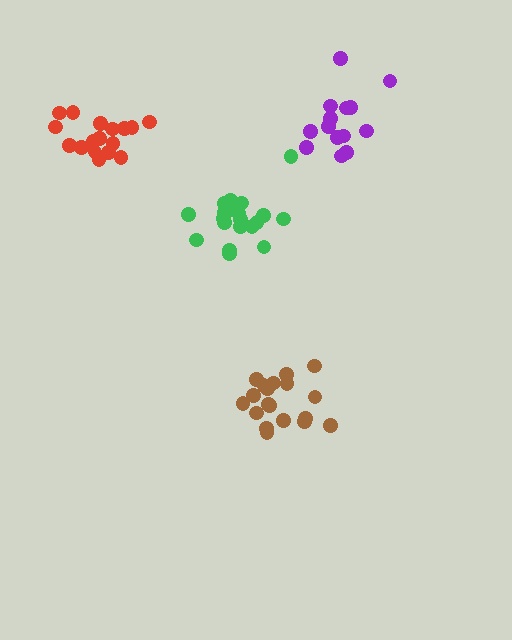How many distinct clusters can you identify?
There are 4 distinct clusters.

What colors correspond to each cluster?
The clusters are colored: red, brown, green, purple.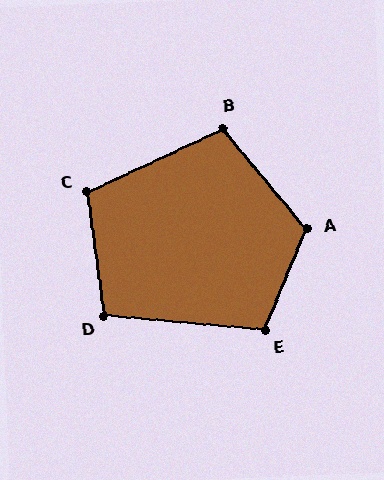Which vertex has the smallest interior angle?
D, at approximately 103 degrees.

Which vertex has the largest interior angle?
A, at approximately 117 degrees.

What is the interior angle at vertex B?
Approximately 105 degrees (obtuse).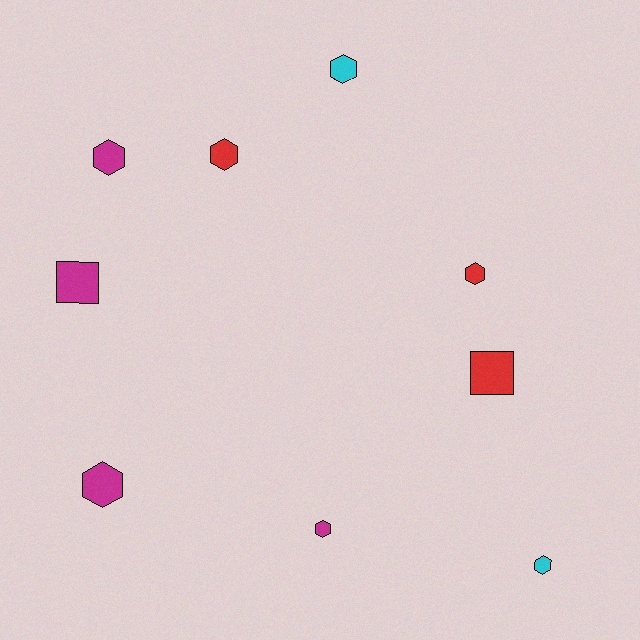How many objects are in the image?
There are 9 objects.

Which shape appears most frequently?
Hexagon, with 7 objects.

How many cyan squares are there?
There are no cyan squares.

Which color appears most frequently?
Magenta, with 4 objects.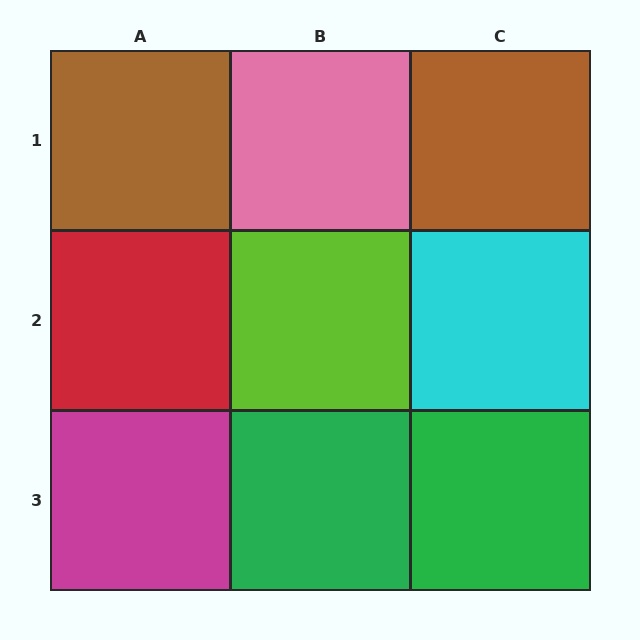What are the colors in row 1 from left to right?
Brown, pink, brown.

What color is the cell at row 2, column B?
Lime.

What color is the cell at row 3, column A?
Magenta.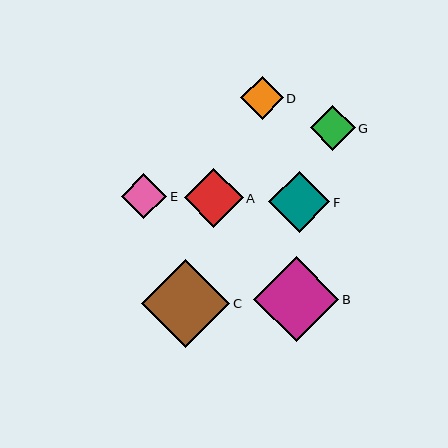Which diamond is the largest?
Diamond C is the largest with a size of approximately 89 pixels.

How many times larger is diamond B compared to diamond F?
Diamond B is approximately 1.4 times the size of diamond F.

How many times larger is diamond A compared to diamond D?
Diamond A is approximately 1.4 times the size of diamond D.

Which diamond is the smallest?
Diamond D is the smallest with a size of approximately 43 pixels.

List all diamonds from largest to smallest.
From largest to smallest: C, B, F, A, E, G, D.